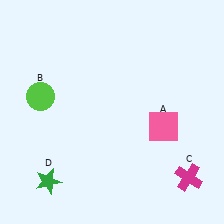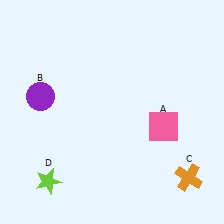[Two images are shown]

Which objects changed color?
B changed from lime to purple. C changed from magenta to orange. D changed from green to lime.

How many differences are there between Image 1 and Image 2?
There are 3 differences between the two images.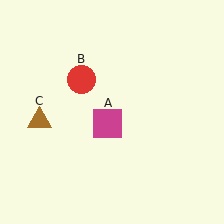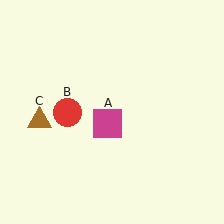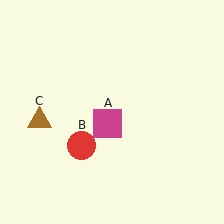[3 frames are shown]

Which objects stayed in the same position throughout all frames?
Magenta square (object A) and brown triangle (object C) remained stationary.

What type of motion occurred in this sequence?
The red circle (object B) rotated counterclockwise around the center of the scene.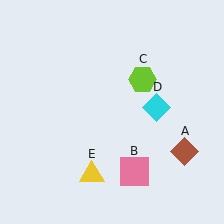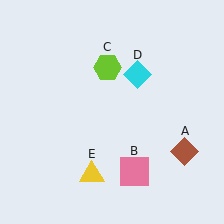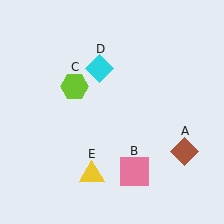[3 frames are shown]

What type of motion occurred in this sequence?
The lime hexagon (object C), cyan diamond (object D) rotated counterclockwise around the center of the scene.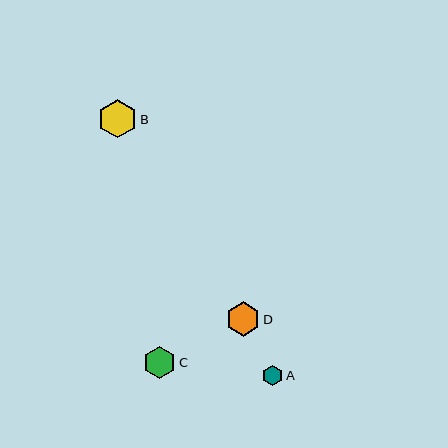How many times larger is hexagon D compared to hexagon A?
Hexagon D is approximately 1.7 times the size of hexagon A.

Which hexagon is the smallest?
Hexagon A is the smallest with a size of approximately 20 pixels.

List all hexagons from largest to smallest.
From largest to smallest: B, D, C, A.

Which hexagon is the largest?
Hexagon B is the largest with a size of approximately 38 pixels.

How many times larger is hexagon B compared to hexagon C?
Hexagon B is approximately 1.2 times the size of hexagon C.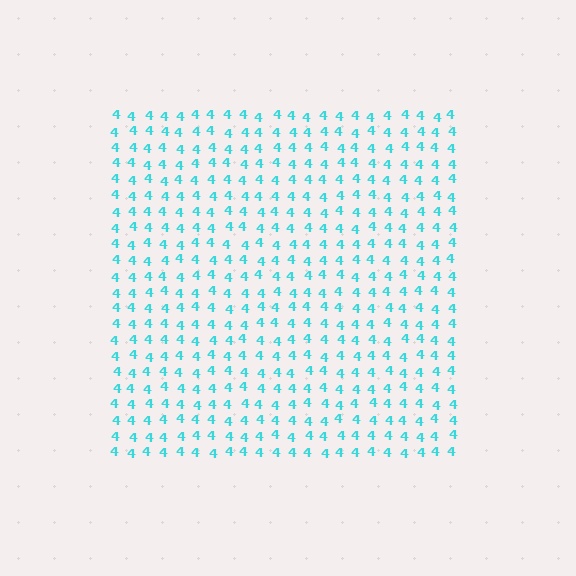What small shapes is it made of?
It is made of small digit 4's.